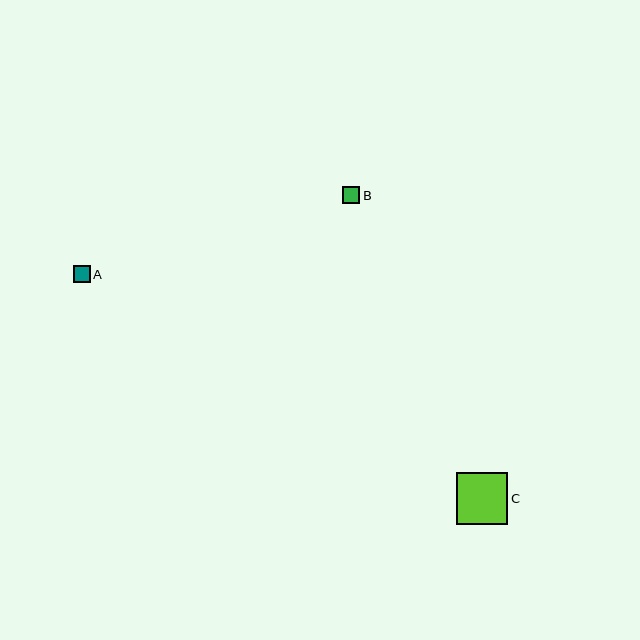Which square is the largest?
Square C is the largest with a size of approximately 51 pixels.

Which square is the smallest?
Square A is the smallest with a size of approximately 17 pixels.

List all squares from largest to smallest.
From largest to smallest: C, B, A.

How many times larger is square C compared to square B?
Square C is approximately 2.9 times the size of square B.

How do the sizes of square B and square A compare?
Square B and square A are approximately the same size.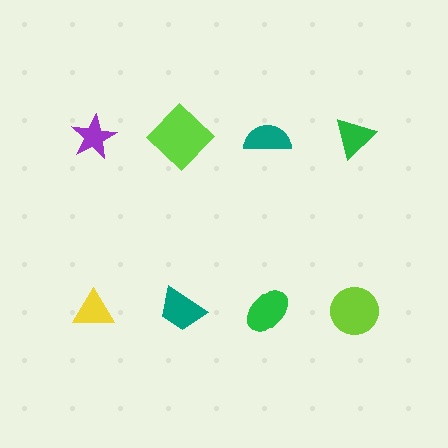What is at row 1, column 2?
A lime diamond.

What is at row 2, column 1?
A yellow triangle.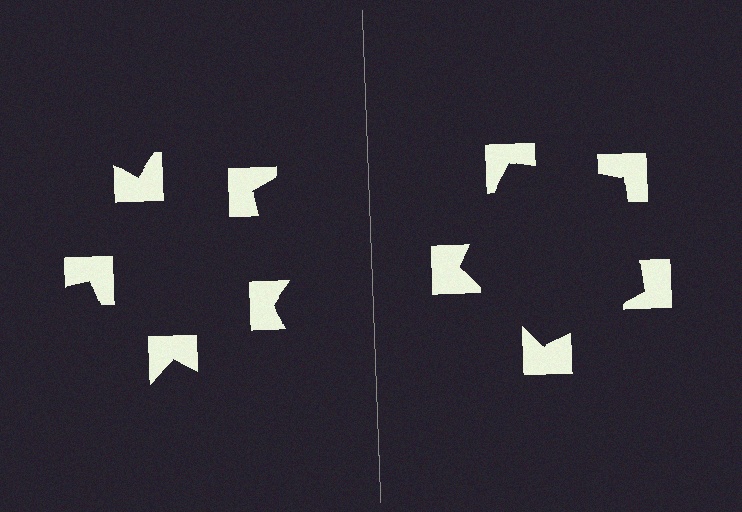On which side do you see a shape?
An illusory pentagon appears on the right side. On the left side the wedge cuts are rotated, so no coherent shape forms.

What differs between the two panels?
The notched squares are positioned identically on both sides; only the wedge orientations differ. On the right they align to a pentagon; on the left they are misaligned.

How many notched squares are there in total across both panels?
10 — 5 on each side.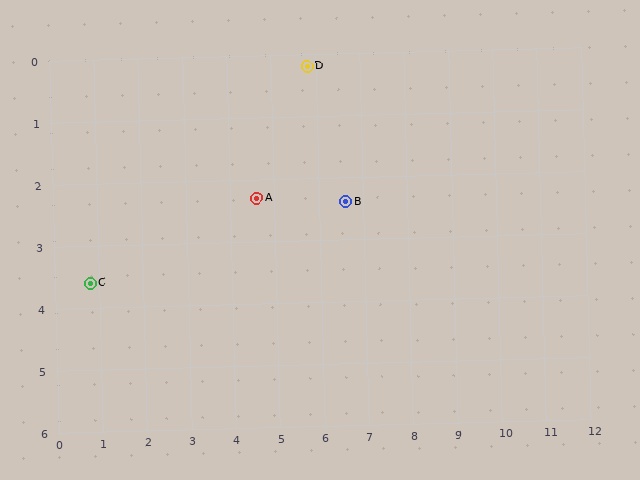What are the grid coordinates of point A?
Point A is at approximately (4.6, 2.3).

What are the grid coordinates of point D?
Point D is at approximately (5.8, 0.2).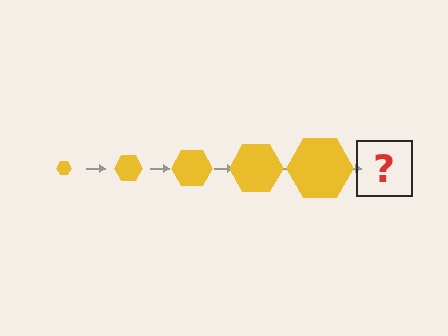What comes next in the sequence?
The next element should be a yellow hexagon, larger than the previous one.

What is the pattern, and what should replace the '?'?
The pattern is that the hexagon gets progressively larger each step. The '?' should be a yellow hexagon, larger than the previous one.